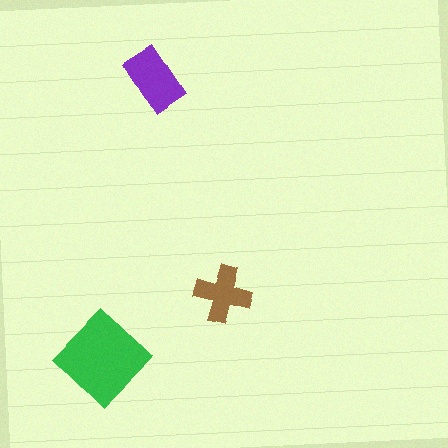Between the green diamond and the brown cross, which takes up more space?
The green diamond.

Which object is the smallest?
The brown cross.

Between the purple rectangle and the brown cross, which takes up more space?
The purple rectangle.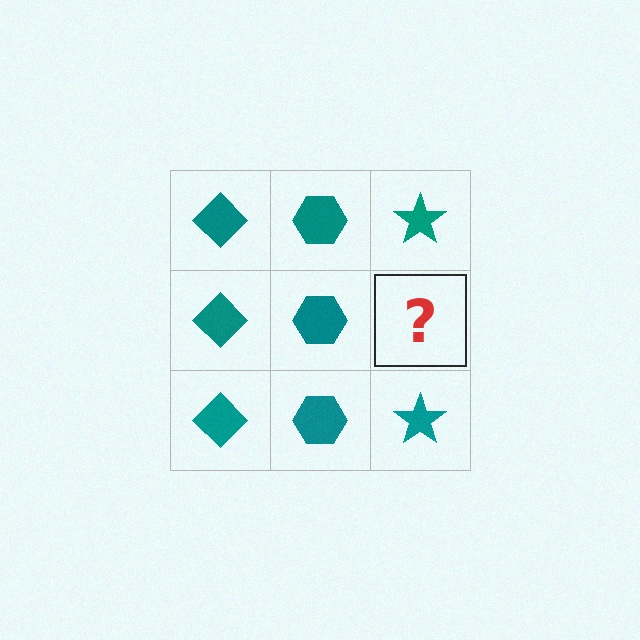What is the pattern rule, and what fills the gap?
The rule is that each column has a consistent shape. The gap should be filled with a teal star.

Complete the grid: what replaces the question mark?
The question mark should be replaced with a teal star.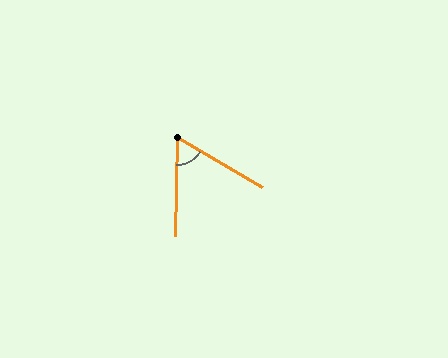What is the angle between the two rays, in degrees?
Approximately 60 degrees.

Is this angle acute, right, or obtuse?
It is acute.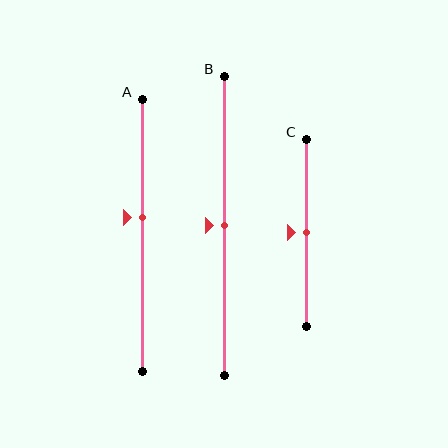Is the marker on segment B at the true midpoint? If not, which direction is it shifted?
Yes, the marker on segment B is at the true midpoint.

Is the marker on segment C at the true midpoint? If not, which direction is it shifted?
Yes, the marker on segment C is at the true midpoint.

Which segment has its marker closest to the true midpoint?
Segment B has its marker closest to the true midpoint.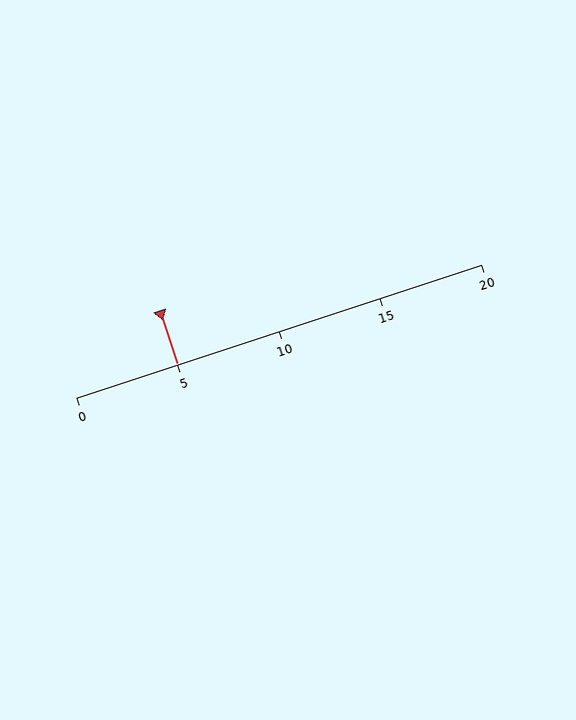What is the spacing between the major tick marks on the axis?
The major ticks are spaced 5 apart.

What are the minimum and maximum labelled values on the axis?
The axis runs from 0 to 20.